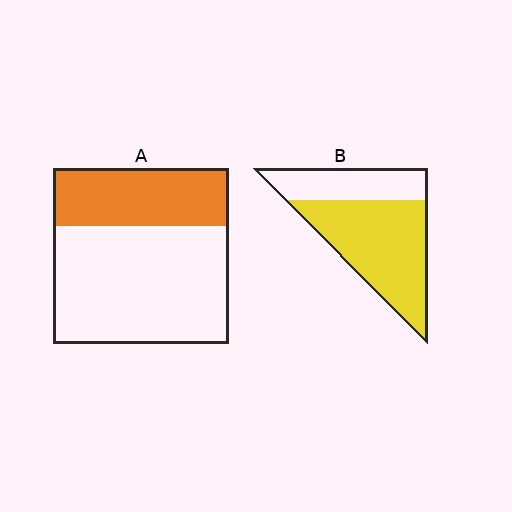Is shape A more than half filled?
No.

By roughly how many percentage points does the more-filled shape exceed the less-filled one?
By roughly 35 percentage points (B over A).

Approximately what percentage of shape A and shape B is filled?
A is approximately 35% and B is approximately 65%.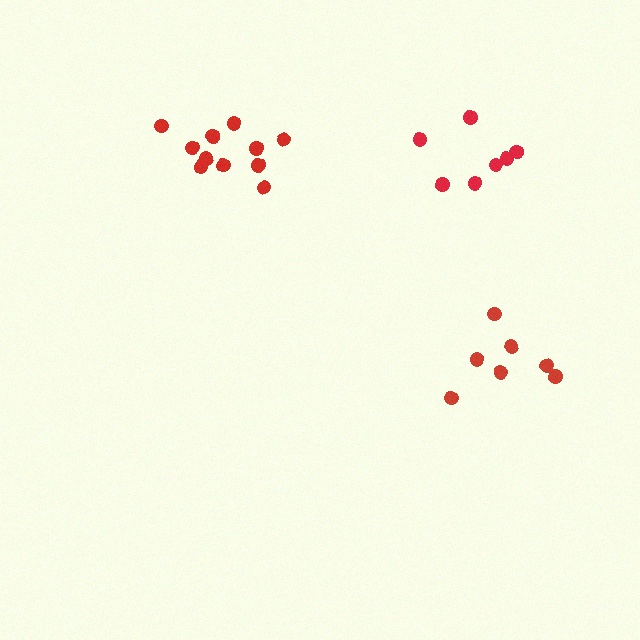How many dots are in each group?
Group 1: 11 dots, Group 2: 7 dots, Group 3: 7 dots (25 total).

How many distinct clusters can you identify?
There are 3 distinct clusters.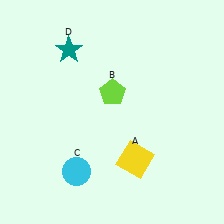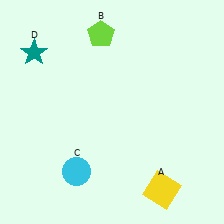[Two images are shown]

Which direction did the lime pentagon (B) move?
The lime pentagon (B) moved up.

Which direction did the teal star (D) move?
The teal star (D) moved left.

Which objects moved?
The objects that moved are: the yellow square (A), the lime pentagon (B), the teal star (D).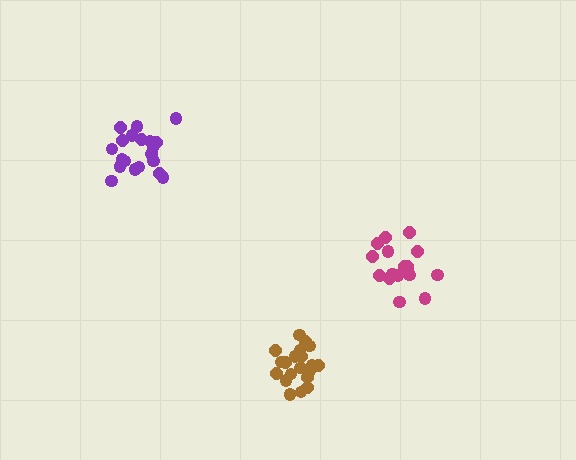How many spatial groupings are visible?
There are 3 spatial groupings.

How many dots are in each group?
Group 1: 20 dots, Group 2: 17 dots, Group 3: 20 dots (57 total).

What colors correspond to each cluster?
The clusters are colored: brown, magenta, purple.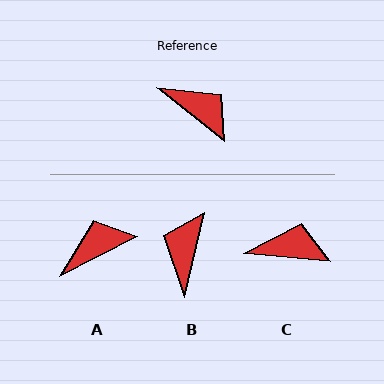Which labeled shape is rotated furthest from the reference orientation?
B, about 115 degrees away.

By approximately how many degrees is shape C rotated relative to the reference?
Approximately 33 degrees counter-clockwise.